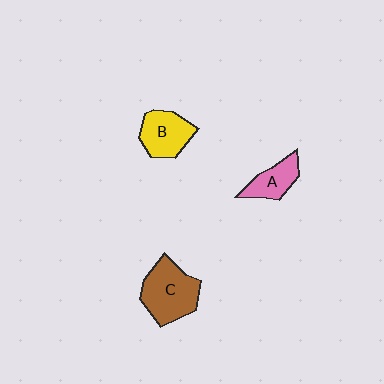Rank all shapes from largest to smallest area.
From largest to smallest: C (brown), B (yellow), A (pink).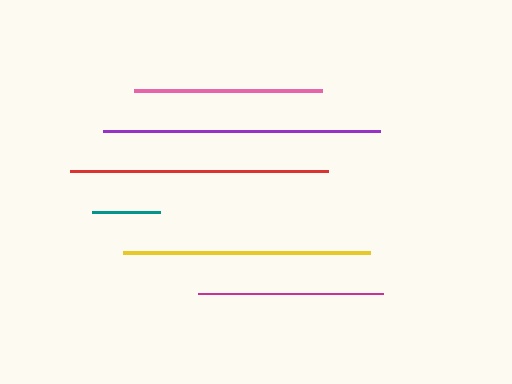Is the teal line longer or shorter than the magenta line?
The magenta line is longer than the teal line.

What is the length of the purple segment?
The purple segment is approximately 277 pixels long.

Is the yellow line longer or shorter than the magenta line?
The yellow line is longer than the magenta line.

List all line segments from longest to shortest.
From longest to shortest: purple, red, yellow, pink, magenta, teal.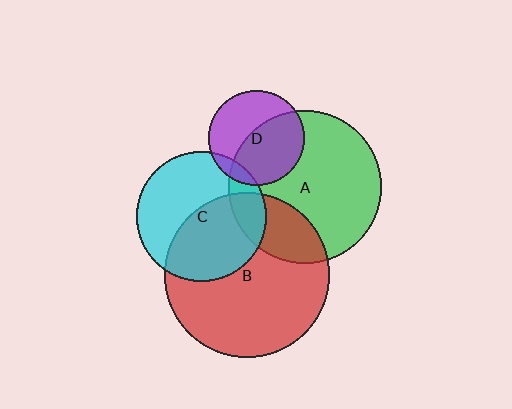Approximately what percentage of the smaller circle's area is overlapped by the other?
Approximately 15%.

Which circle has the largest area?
Circle B (red).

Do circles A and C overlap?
Yes.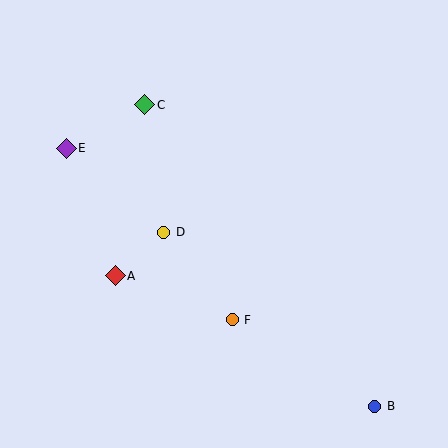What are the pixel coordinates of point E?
Point E is at (66, 148).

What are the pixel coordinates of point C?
Point C is at (145, 105).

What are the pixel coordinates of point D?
Point D is at (164, 232).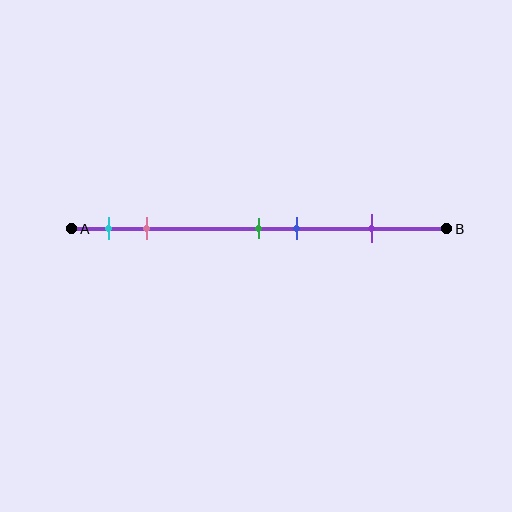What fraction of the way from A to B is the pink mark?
The pink mark is approximately 20% (0.2) of the way from A to B.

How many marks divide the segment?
There are 5 marks dividing the segment.